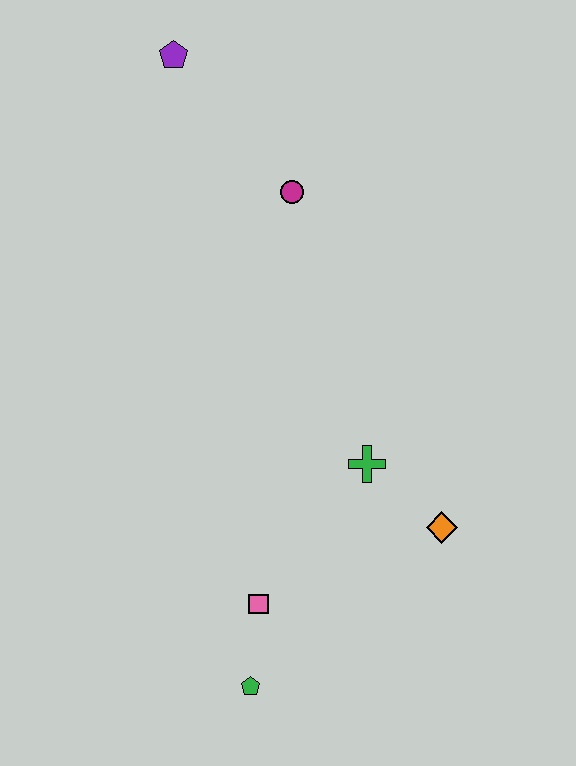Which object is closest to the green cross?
The orange diamond is closest to the green cross.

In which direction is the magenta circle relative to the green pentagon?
The magenta circle is above the green pentagon.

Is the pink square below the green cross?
Yes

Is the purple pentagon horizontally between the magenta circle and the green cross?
No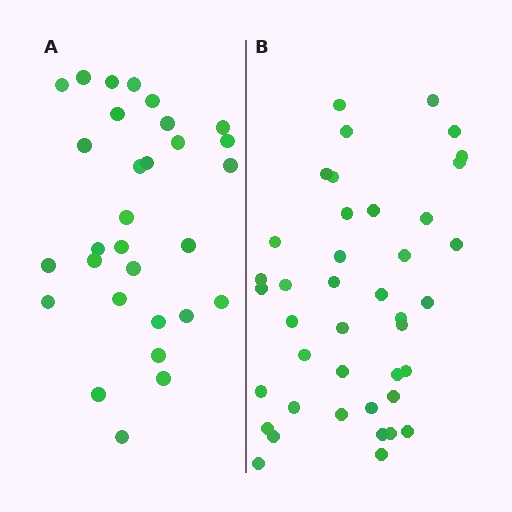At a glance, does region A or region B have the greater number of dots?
Region B (the right region) has more dots.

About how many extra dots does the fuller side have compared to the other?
Region B has roughly 12 or so more dots than region A.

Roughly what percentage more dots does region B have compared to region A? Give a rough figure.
About 35% more.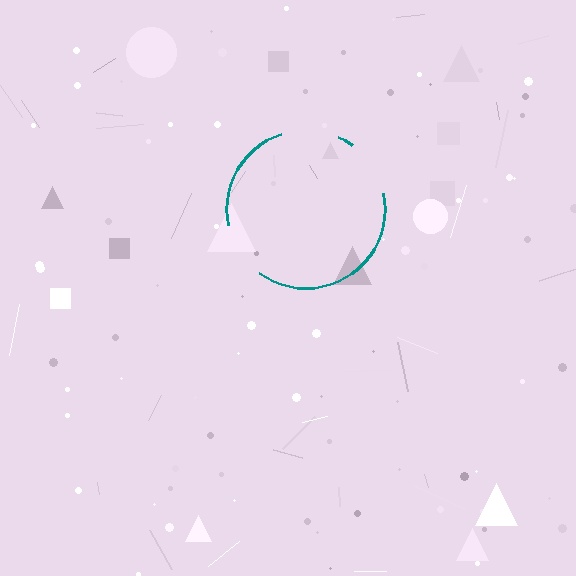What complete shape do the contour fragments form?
The contour fragments form a circle.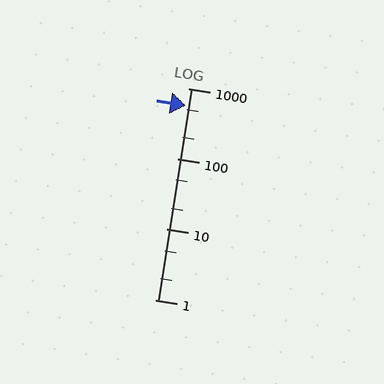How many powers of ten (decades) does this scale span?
The scale spans 3 decades, from 1 to 1000.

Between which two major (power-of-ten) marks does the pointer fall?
The pointer is between 100 and 1000.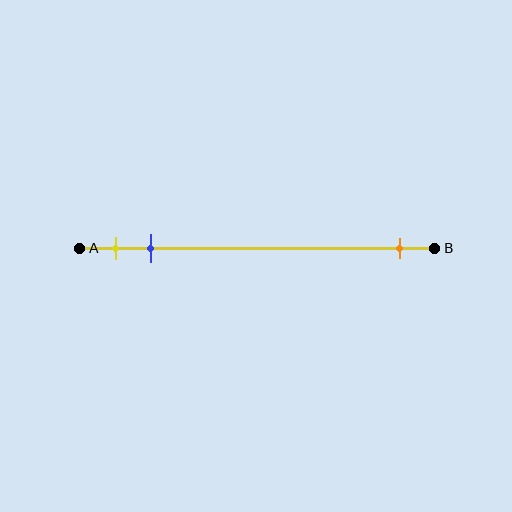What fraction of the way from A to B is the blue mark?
The blue mark is approximately 20% (0.2) of the way from A to B.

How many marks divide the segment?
There are 3 marks dividing the segment.